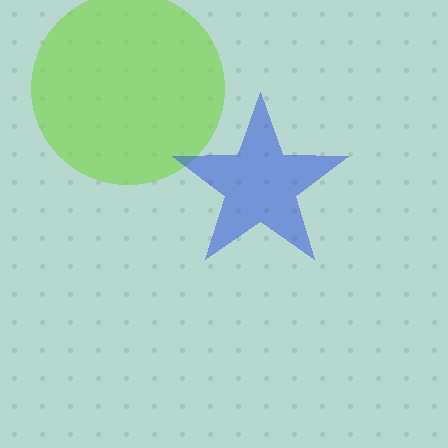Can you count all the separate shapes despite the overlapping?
Yes, there are 2 separate shapes.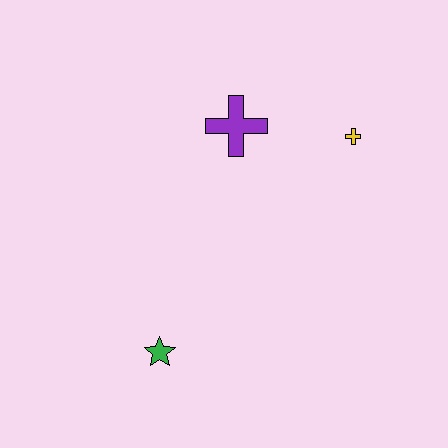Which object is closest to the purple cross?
The yellow cross is closest to the purple cross.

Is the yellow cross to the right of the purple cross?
Yes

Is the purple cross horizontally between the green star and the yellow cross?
Yes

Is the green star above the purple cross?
No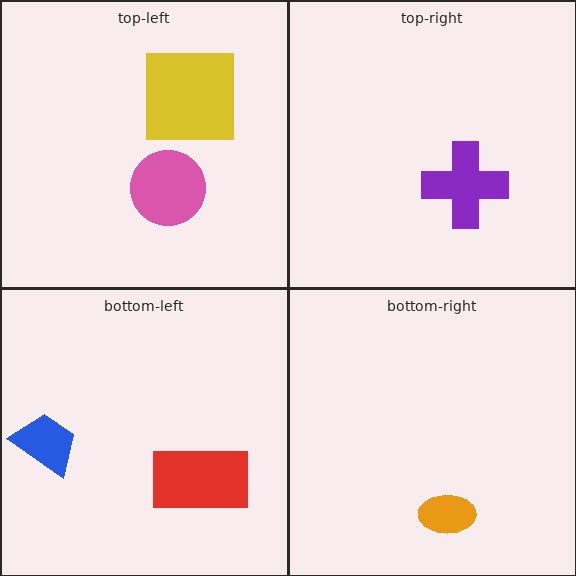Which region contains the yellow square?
The top-left region.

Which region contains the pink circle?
The top-left region.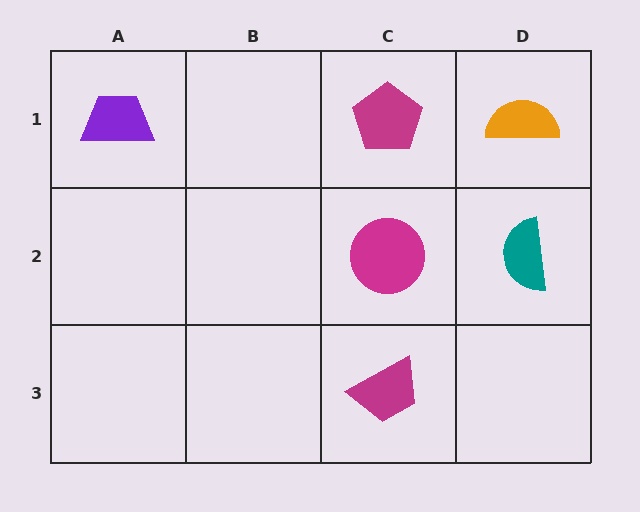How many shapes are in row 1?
3 shapes.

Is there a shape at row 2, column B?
No, that cell is empty.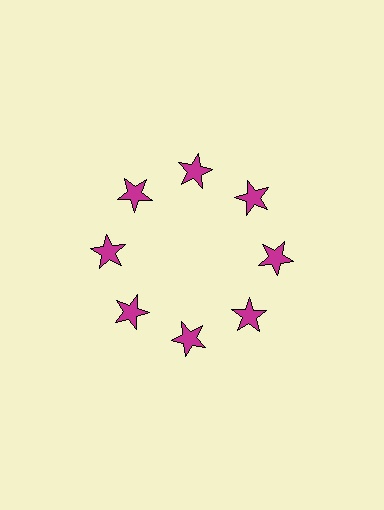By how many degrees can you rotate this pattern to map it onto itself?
The pattern maps onto itself every 45 degrees of rotation.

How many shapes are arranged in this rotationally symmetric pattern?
There are 8 shapes, arranged in 8 groups of 1.